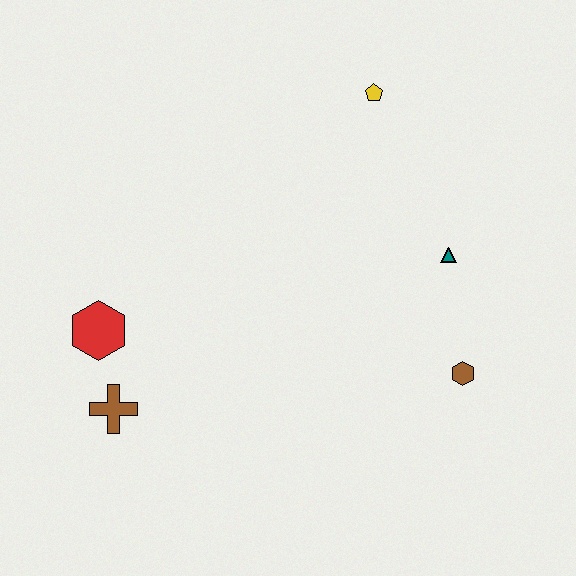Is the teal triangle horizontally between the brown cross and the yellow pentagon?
No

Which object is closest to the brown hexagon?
The teal triangle is closest to the brown hexagon.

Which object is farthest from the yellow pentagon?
The brown cross is farthest from the yellow pentagon.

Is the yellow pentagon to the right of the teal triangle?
No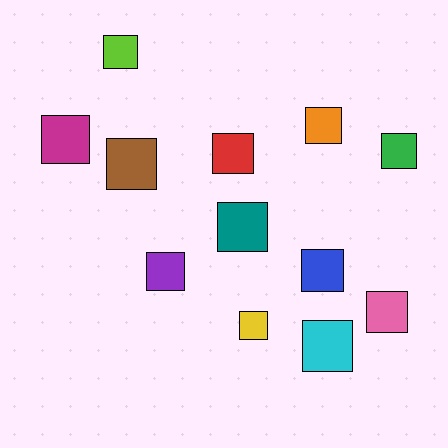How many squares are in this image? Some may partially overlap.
There are 12 squares.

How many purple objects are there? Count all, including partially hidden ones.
There is 1 purple object.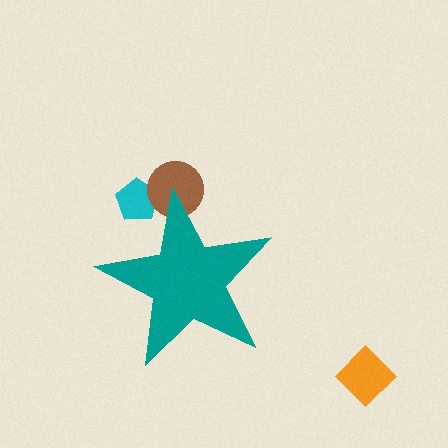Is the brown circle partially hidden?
Yes, the brown circle is partially hidden behind the teal star.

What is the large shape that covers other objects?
A teal star.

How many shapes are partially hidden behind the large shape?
2 shapes are partially hidden.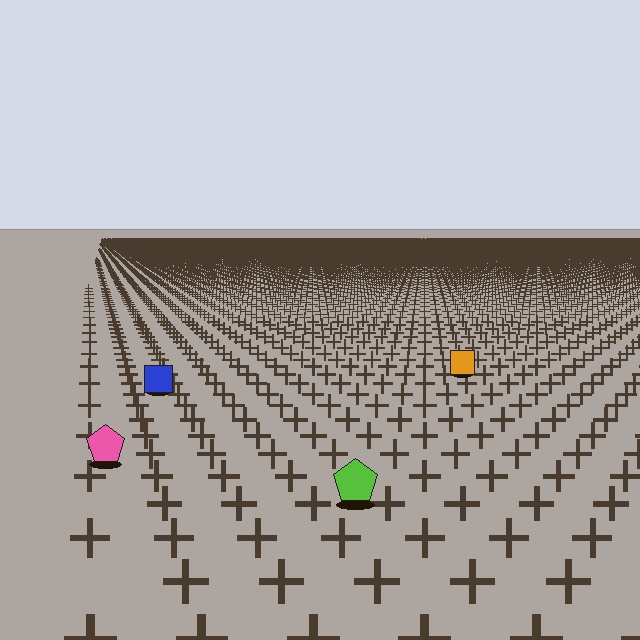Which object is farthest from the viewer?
The orange square is farthest from the viewer. It appears smaller and the ground texture around it is denser.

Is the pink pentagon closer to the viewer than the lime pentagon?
No. The lime pentagon is closer — you can tell from the texture gradient: the ground texture is coarser near it.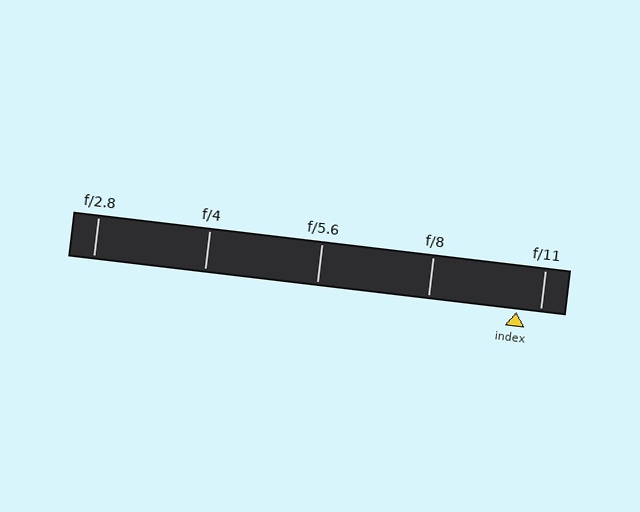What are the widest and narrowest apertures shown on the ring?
The widest aperture shown is f/2.8 and the narrowest is f/11.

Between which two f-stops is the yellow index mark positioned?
The index mark is between f/8 and f/11.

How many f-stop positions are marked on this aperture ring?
There are 5 f-stop positions marked.